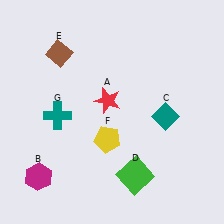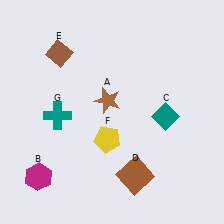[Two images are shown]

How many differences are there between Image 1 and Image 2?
There are 2 differences between the two images.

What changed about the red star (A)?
In Image 1, A is red. In Image 2, it changed to brown.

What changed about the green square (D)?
In Image 1, D is green. In Image 2, it changed to brown.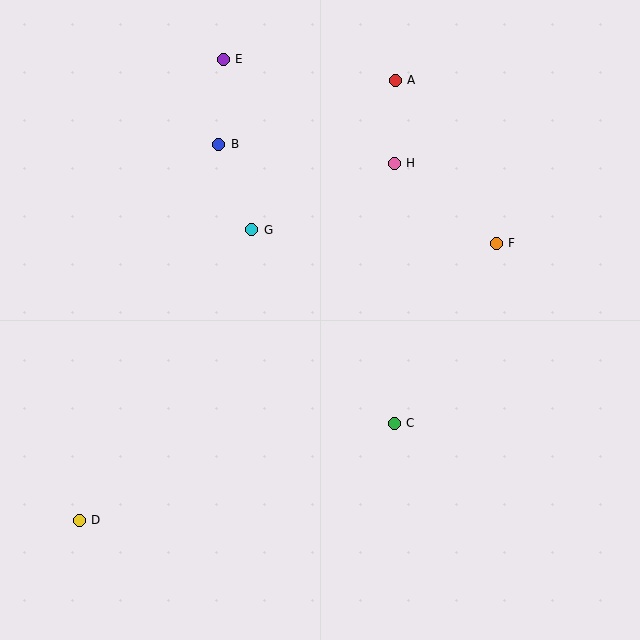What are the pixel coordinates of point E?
Point E is at (223, 59).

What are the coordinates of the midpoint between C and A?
The midpoint between C and A is at (395, 252).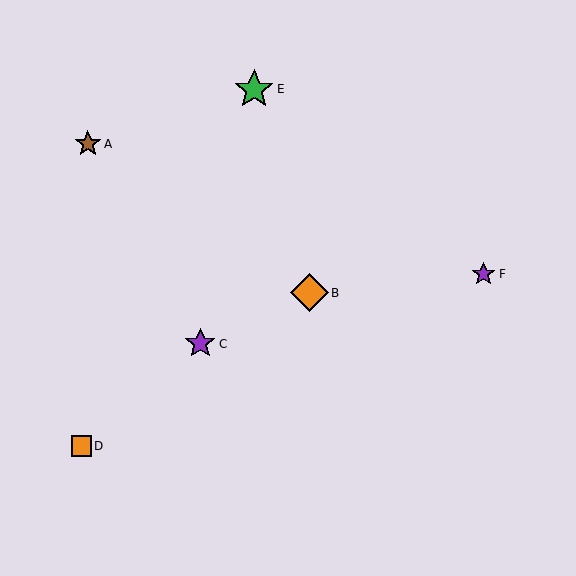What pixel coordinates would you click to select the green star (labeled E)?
Click at (254, 89) to select the green star E.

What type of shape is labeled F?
Shape F is a purple star.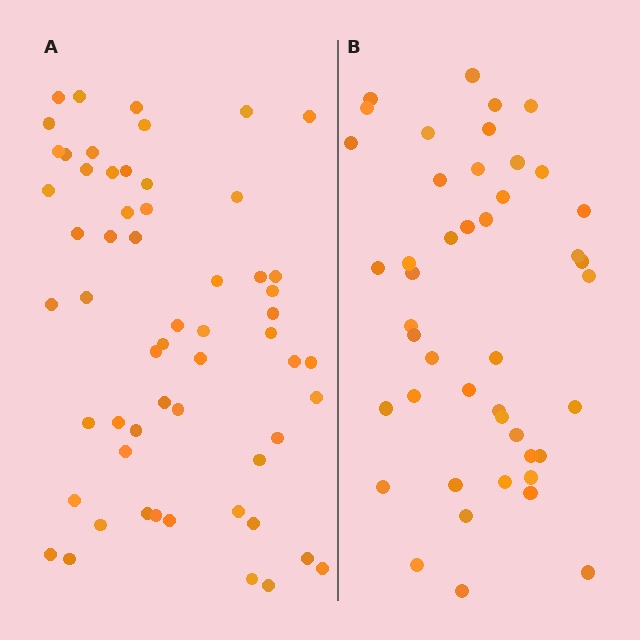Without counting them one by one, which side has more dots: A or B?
Region A (the left region) has more dots.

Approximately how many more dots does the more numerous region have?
Region A has approximately 15 more dots than region B.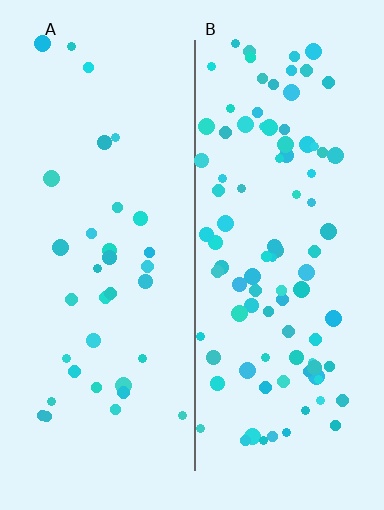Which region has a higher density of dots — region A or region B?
B (the right).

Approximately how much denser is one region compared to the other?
Approximately 2.8× — region B over region A.